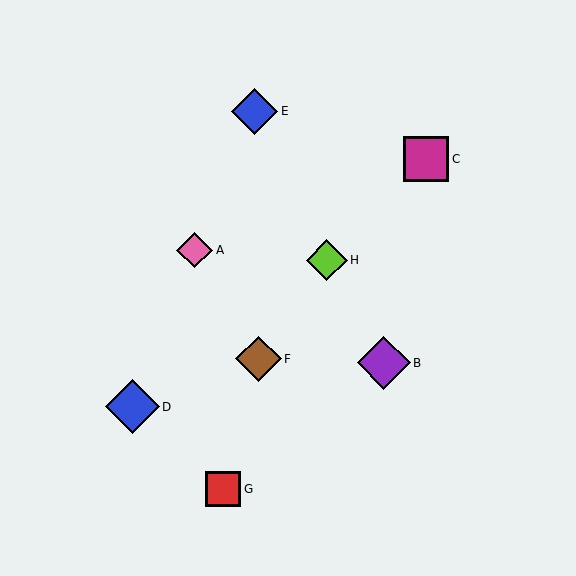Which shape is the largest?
The blue diamond (labeled D) is the largest.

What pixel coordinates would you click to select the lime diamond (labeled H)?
Click at (327, 260) to select the lime diamond H.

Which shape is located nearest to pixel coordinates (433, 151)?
The magenta square (labeled C) at (426, 159) is nearest to that location.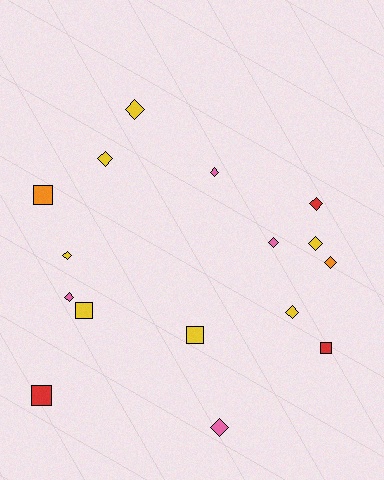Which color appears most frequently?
Yellow, with 7 objects.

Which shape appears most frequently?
Diamond, with 11 objects.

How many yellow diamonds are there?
There are 5 yellow diamonds.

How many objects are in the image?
There are 16 objects.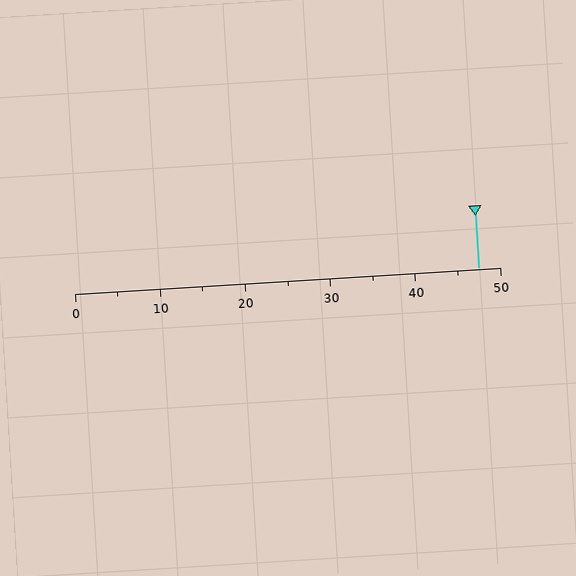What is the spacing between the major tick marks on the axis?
The major ticks are spaced 10 apart.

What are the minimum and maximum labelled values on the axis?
The axis runs from 0 to 50.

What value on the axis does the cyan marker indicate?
The marker indicates approximately 47.5.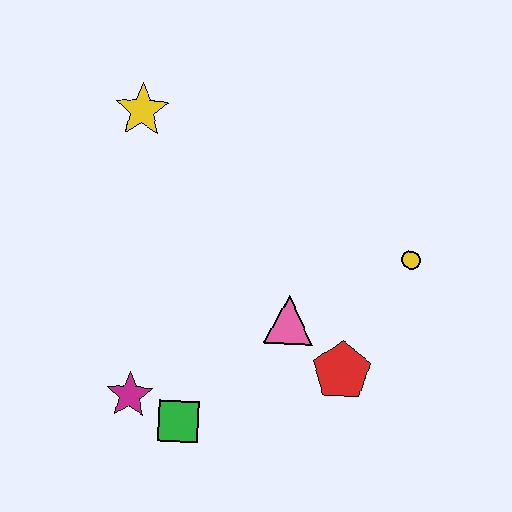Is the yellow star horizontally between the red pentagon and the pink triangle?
No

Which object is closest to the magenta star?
The green square is closest to the magenta star.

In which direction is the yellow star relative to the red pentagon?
The yellow star is above the red pentagon.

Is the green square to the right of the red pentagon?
No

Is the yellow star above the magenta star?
Yes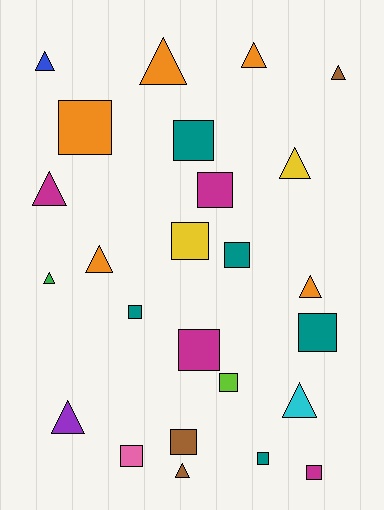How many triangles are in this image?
There are 12 triangles.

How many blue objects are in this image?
There is 1 blue object.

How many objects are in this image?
There are 25 objects.